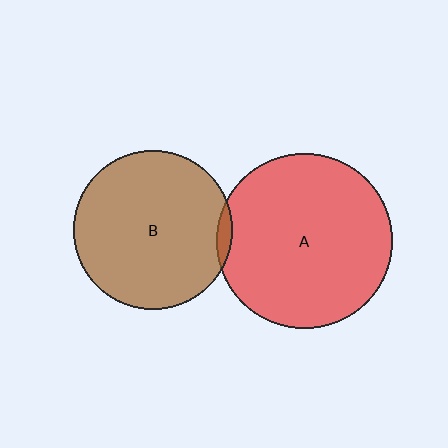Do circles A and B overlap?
Yes.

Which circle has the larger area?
Circle A (red).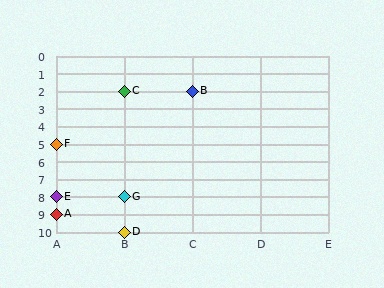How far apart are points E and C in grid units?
Points E and C are 1 column and 6 rows apart (about 6.1 grid units diagonally).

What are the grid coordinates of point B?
Point B is at grid coordinates (C, 2).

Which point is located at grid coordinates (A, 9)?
Point A is at (A, 9).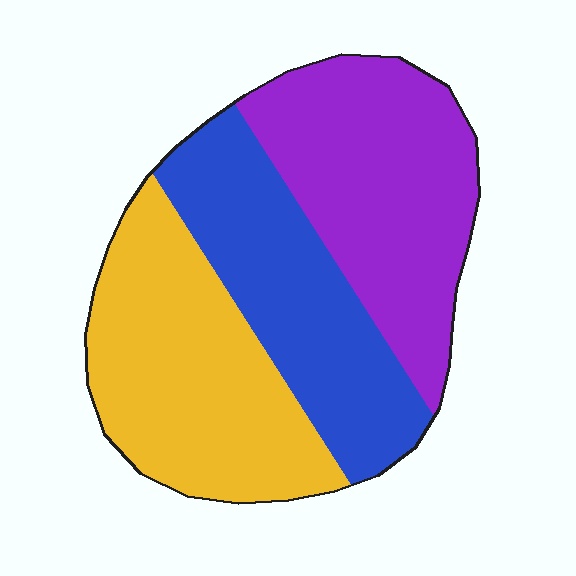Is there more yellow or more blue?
Yellow.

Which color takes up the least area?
Blue, at roughly 30%.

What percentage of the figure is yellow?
Yellow covers about 35% of the figure.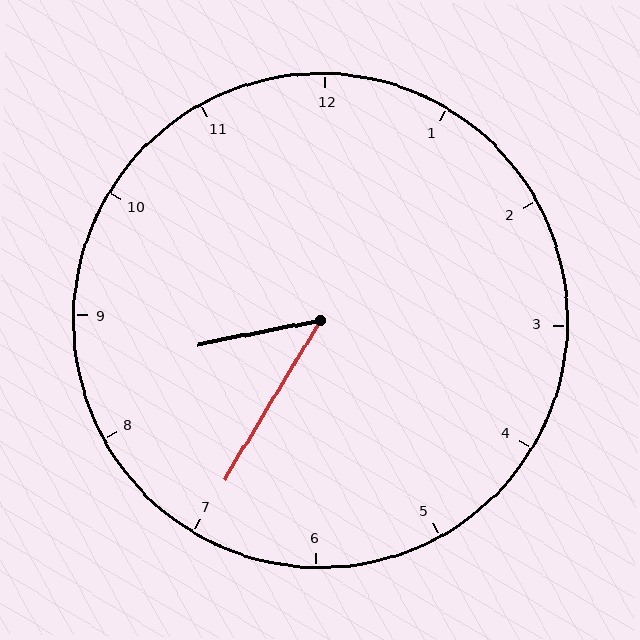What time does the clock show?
8:35.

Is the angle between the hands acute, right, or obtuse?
It is acute.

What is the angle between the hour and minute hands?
Approximately 48 degrees.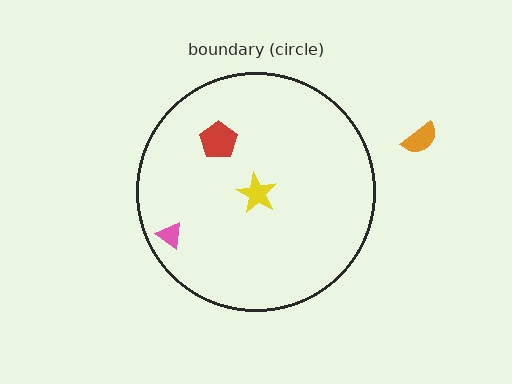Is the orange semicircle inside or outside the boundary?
Outside.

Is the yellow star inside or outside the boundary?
Inside.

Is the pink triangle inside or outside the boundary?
Inside.